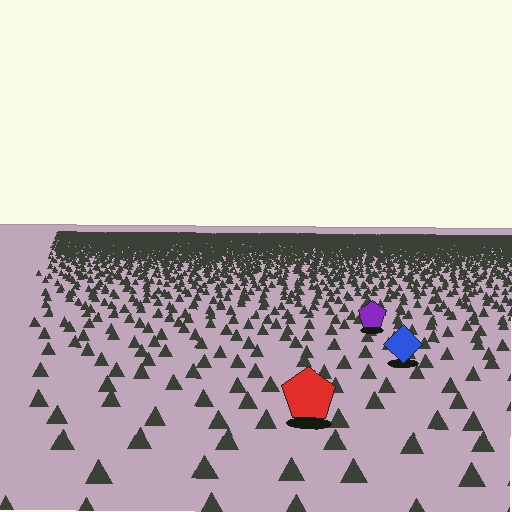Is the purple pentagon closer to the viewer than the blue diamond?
No. The blue diamond is closer — you can tell from the texture gradient: the ground texture is coarser near it.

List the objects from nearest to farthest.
From nearest to farthest: the red pentagon, the blue diamond, the purple pentagon.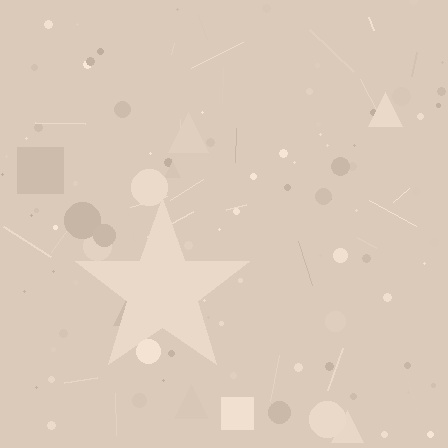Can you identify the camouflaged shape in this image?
The camouflaged shape is a star.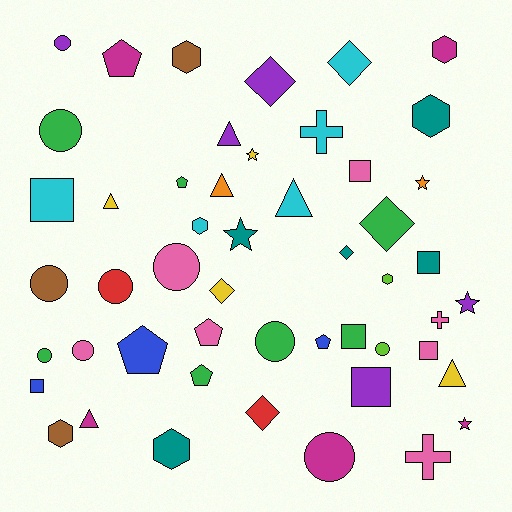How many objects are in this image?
There are 50 objects.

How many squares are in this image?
There are 7 squares.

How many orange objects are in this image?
There are 2 orange objects.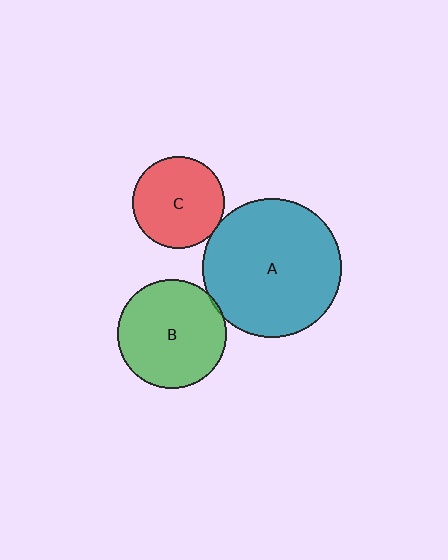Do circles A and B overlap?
Yes.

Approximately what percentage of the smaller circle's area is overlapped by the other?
Approximately 5%.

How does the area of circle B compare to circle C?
Approximately 1.4 times.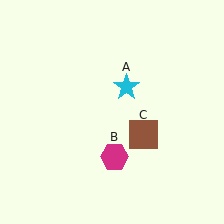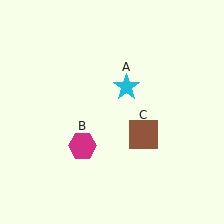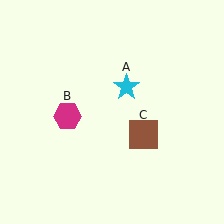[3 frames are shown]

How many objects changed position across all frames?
1 object changed position: magenta hexagon (object B).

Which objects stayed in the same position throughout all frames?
Cyan star (object A) and brown square (object C) remained stationary.